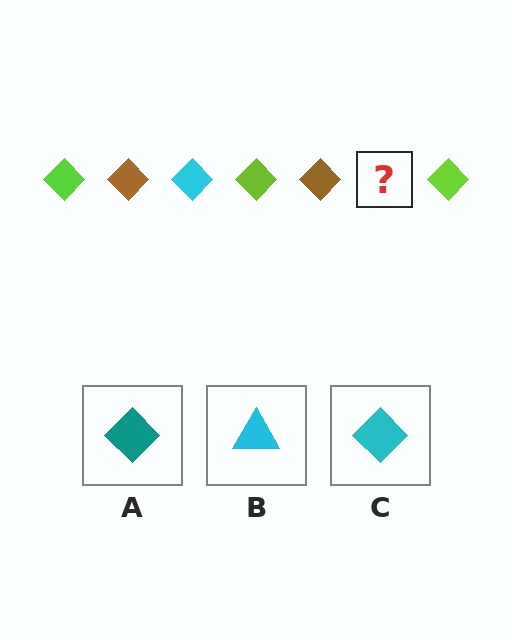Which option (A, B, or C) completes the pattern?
C.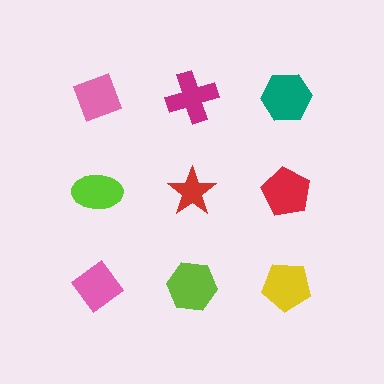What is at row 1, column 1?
A pink diamond.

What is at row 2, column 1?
A lime ellipse.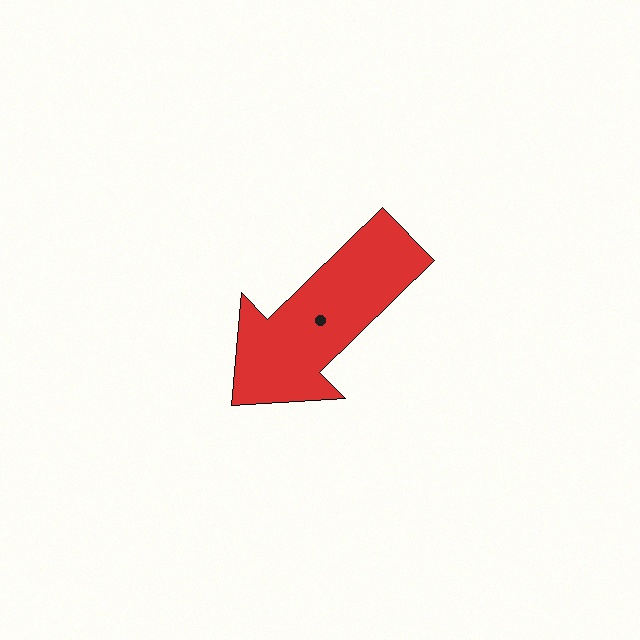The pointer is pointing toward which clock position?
Roughly 8 o'clock.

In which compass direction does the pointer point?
Southwest.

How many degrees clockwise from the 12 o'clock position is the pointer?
Approximately 226 degrees.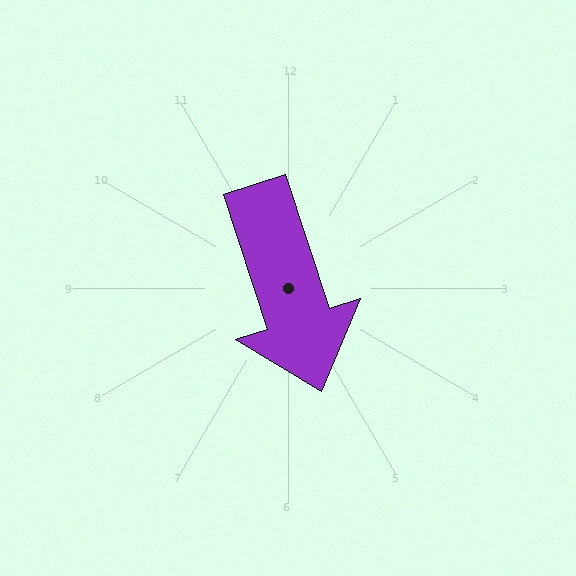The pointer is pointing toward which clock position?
Roughly 5 o'clock.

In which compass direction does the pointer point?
South.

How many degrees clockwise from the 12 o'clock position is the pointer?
Approximately 162 degrees.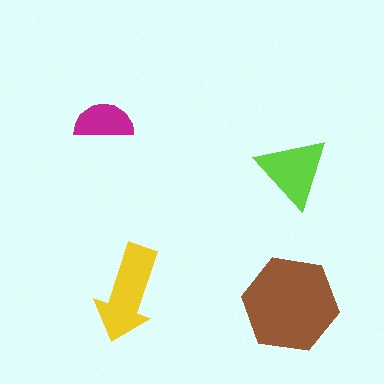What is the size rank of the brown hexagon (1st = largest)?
1st.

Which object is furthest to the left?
The magenta semicircle is leftmost.